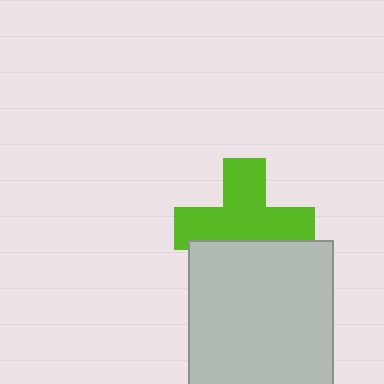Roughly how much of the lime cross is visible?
Most of it is visible (roughly 67%).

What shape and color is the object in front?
The object in front is a light gray square.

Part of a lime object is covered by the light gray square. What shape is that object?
It is a cross.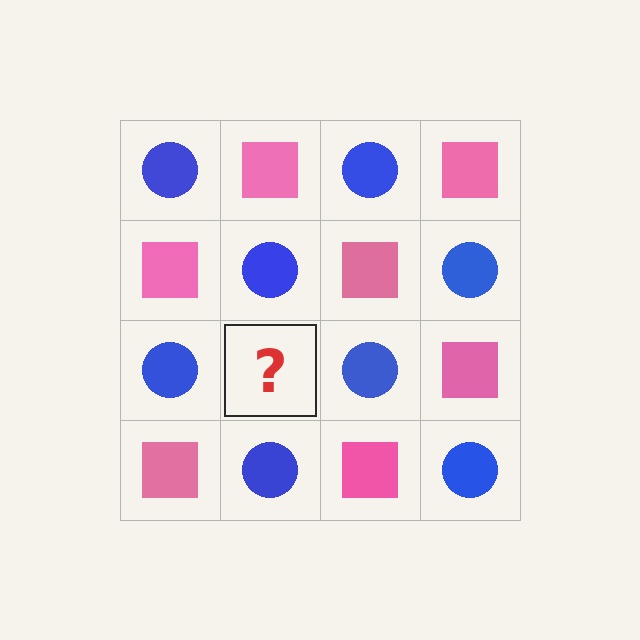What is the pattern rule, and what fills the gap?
The rule is that it alternates blue circle and pink square in a checkerboard pattern. The gap should be filled with a pink square.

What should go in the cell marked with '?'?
The missing cell should contain a pink square.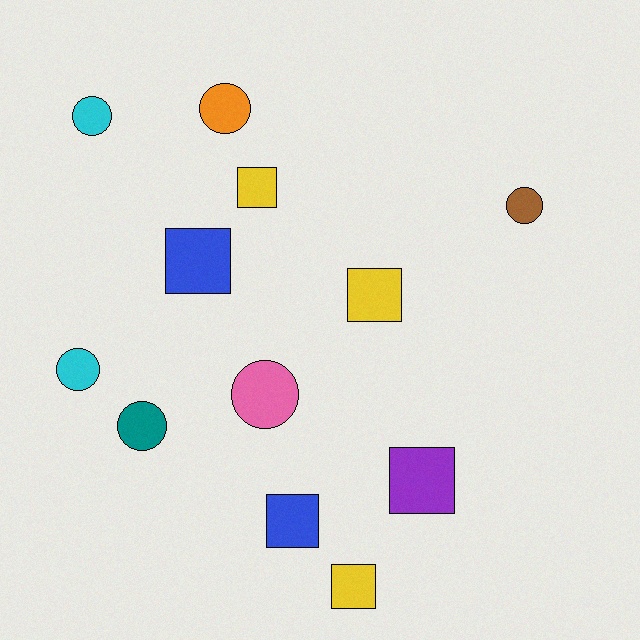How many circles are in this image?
There are 6 circles.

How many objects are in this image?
There are 12 objects.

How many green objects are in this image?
There are no green objects.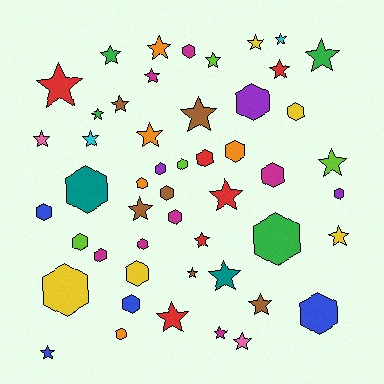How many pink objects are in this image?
There are 2 pink objects.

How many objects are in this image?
There are 50 objects.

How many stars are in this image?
There are 27 stars.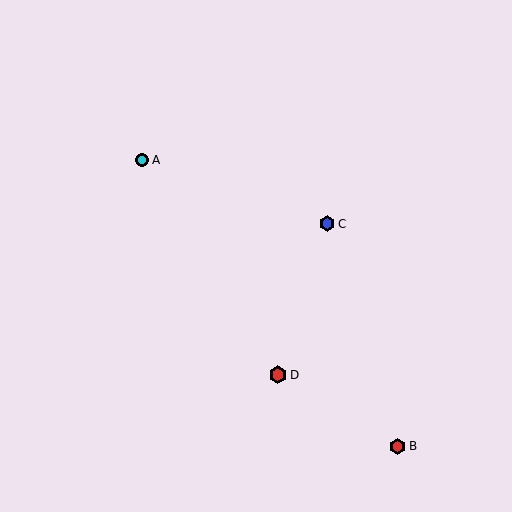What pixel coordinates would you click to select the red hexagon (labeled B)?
Click at (398, 446) to select the red hexagon B.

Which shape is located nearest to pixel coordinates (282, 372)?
The red hexagon (labeled D) at (278, 375) is nearest to that location.